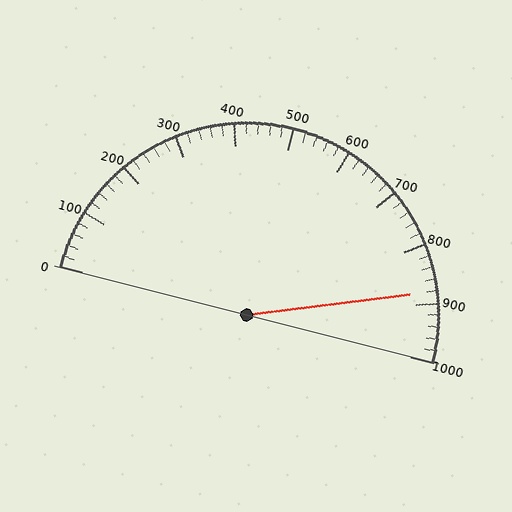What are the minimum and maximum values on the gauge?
The gauge ranges from 0 to 1000.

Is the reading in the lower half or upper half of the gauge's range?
The reading is in the upper half of the range (0 to 1000).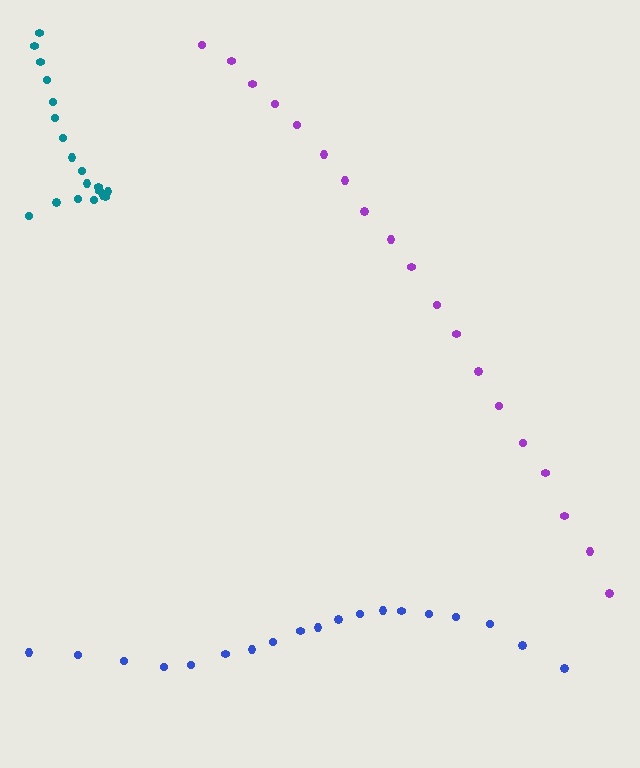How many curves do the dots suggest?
There are 3 distinct paths.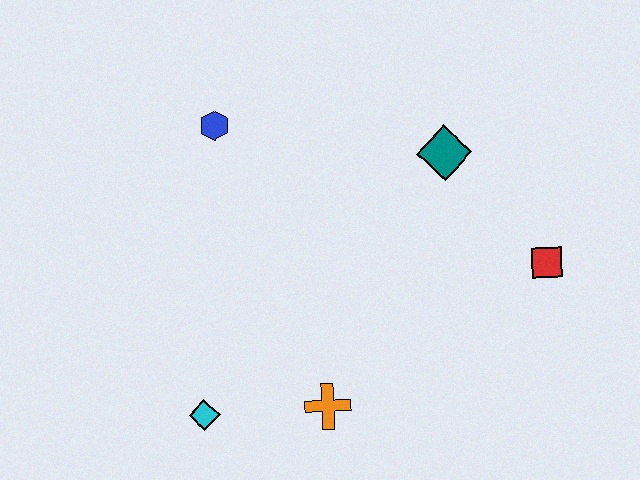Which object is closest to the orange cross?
The cyan diamond is closest to the orange cross.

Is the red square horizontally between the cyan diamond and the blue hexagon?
No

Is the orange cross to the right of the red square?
No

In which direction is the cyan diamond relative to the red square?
The cyan diamond is to the left of the red square.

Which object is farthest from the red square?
The cyan diamond is farthest from the red square.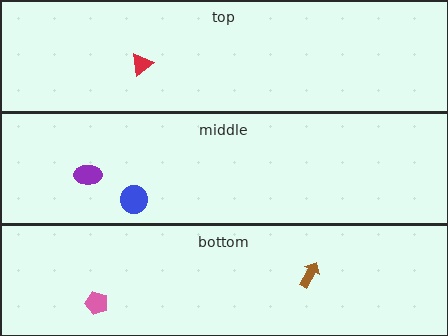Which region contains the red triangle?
The top region.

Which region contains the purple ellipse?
The middle region.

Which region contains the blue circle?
The middle region.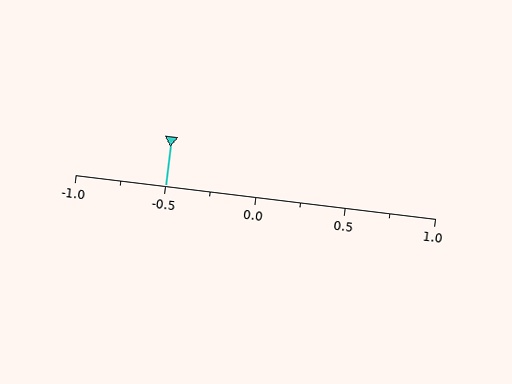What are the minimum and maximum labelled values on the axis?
The axis runs from -1.0 to 1.0.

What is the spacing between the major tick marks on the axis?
The major ticks are spaced 0.5 apart.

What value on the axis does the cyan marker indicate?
The marker indicates approximately -0.5.